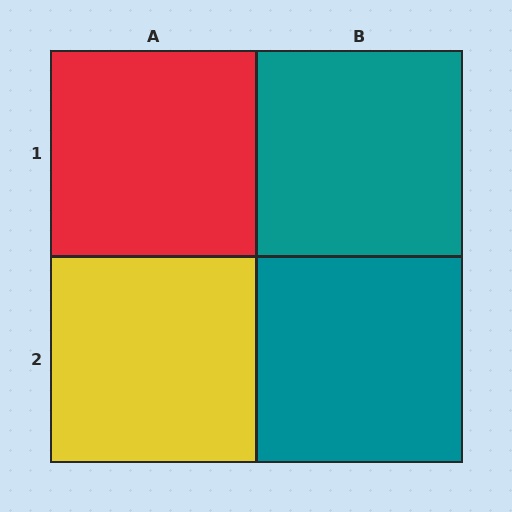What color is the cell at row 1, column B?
Teal.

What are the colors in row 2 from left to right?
Yellow, teal.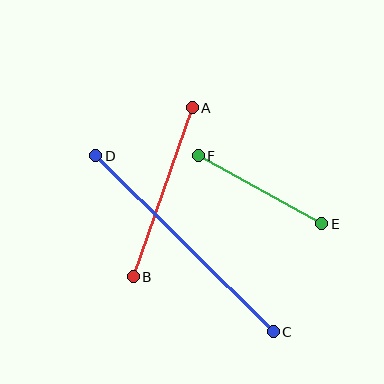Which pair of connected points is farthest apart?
Points C and D are farthest apart.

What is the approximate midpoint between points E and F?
The midpoint is at approximately (260, 190) pixels.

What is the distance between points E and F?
The distance is approximately 141 pixels.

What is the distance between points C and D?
The distance is approximately 250 pixels.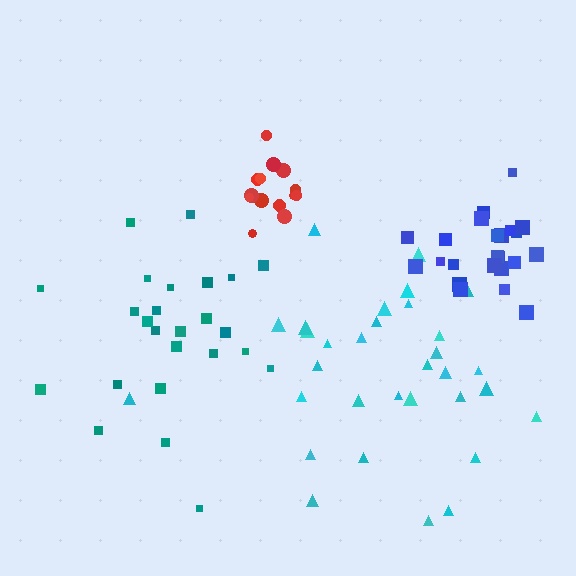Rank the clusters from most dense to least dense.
red, blue, cyan, teal.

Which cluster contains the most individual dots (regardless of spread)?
Cyan (32).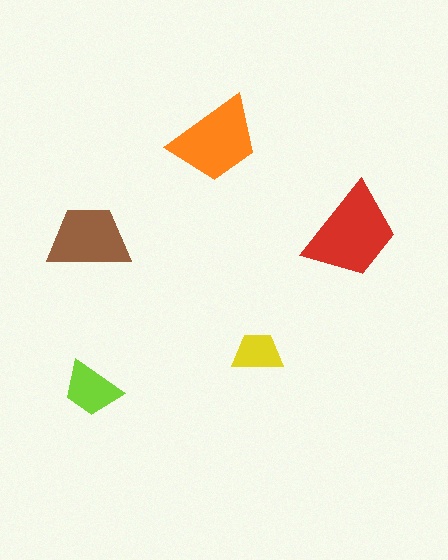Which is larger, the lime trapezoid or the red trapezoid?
The red one.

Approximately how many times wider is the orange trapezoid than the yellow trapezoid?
About 2 times wider.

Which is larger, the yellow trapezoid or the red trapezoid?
The red one.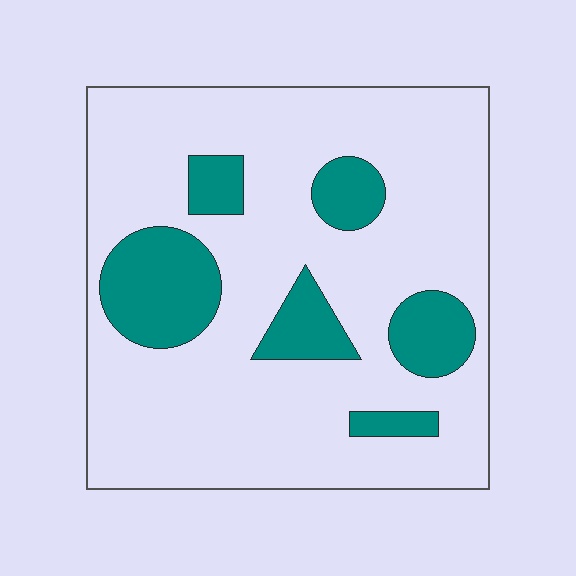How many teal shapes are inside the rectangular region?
6.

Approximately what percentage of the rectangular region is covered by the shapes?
Approximately 20%.